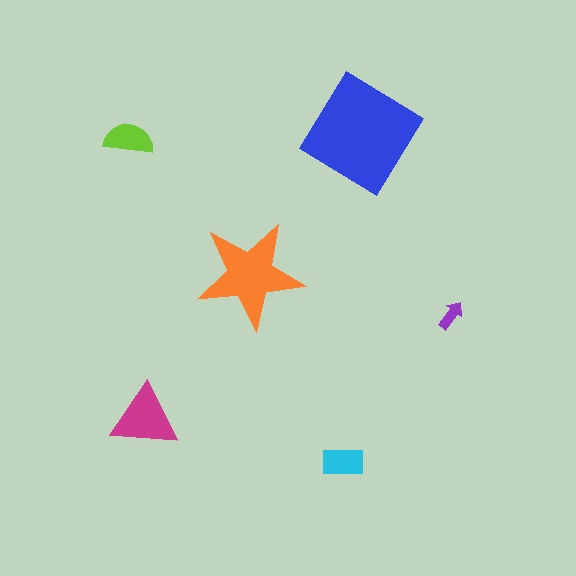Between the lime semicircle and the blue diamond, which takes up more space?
The blue diamond.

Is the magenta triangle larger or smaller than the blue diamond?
Smaller.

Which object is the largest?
The blue diamond.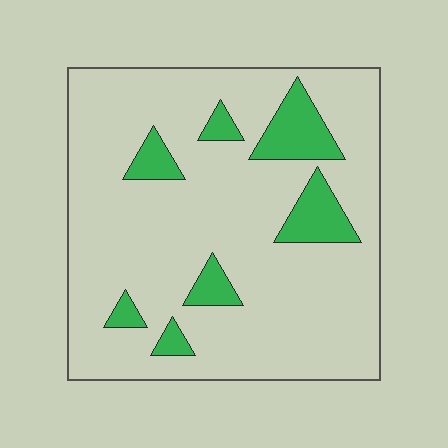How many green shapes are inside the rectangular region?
7.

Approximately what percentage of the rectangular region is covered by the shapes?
Approximately 15%.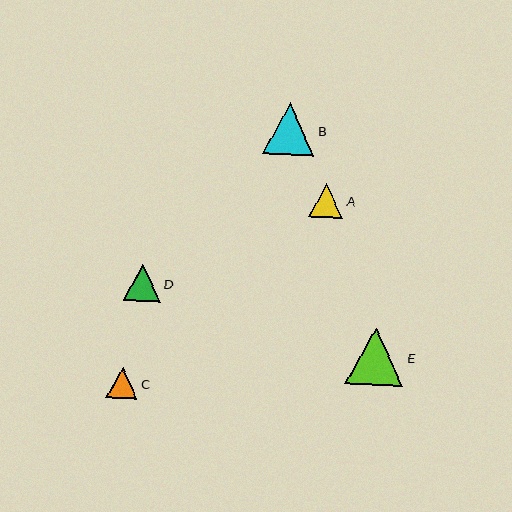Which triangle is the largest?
Triangle E is the largest with a size of approximately 58 pixels.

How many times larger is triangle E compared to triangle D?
Triangle E is approximately 1.6 times the size of triangle D.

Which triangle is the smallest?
Triangle C is the smallest with a size of approximately 31 pixels.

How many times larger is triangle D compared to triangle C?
Triangle D is approximately 1.2 times the size of triangle C.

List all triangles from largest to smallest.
From largest to smallest: E, B, D, A, C.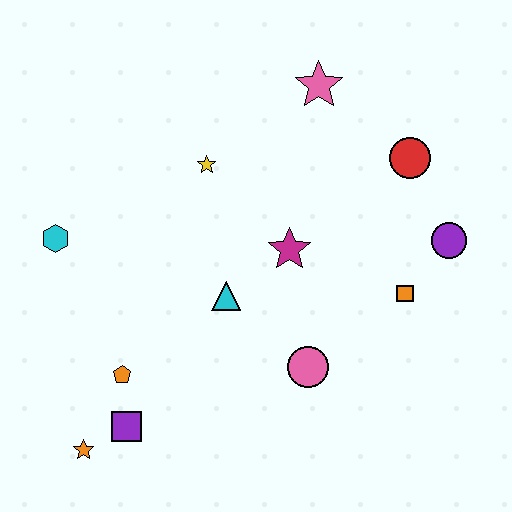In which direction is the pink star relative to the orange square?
The pink star is above the orange square.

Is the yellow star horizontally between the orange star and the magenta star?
Yes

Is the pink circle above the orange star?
Yes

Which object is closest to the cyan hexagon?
The orange pentagon is closest to the cyan hexagon.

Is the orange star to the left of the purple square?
Yes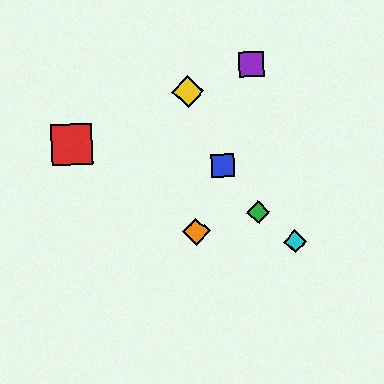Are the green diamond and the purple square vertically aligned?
Yes, both are at x≈258.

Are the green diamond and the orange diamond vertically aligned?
No, the green diamond is at x≈258 and the orange diamond is at x≈196.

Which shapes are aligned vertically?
The green diamond, the purple square are aligned vertically.